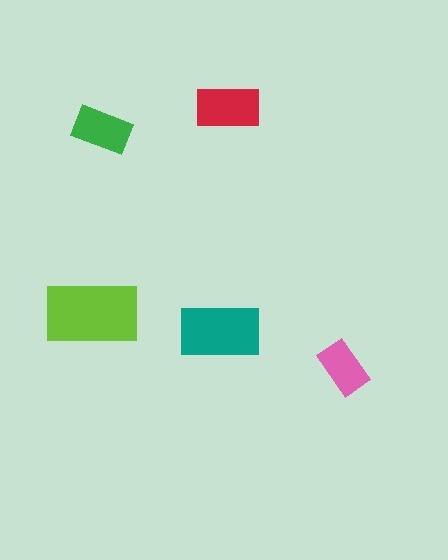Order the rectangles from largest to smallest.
the lime one, the teal one, the red one, the green one, the pink one.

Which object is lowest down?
The pink rectangle is bottommost.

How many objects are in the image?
There are 5 objects in the image.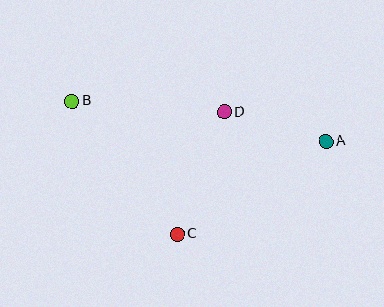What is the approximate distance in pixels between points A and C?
The distance between A and C is approximately 175 pixels.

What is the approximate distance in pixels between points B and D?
The distance between B and D is approximately 152 pixels.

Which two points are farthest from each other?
Points A and B are farthest from each other.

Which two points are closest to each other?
Points A and D are closest to each other.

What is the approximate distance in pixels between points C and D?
The distance between C and D is approximately 130 pixels.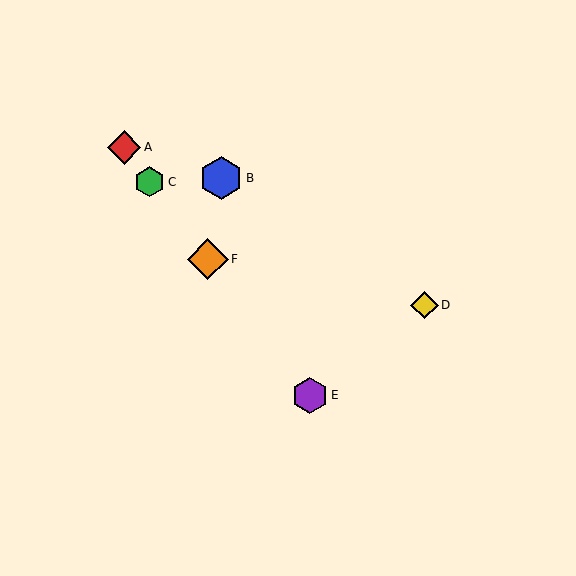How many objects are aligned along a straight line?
4 objects (A, C, E, F) are aligned along a straight line.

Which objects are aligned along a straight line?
Objects A, C, E, F are aligned along a straight line.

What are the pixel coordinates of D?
Object D is at (425, 305).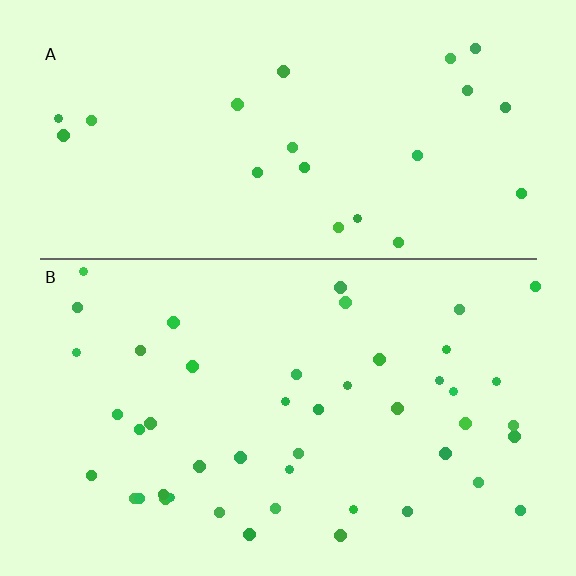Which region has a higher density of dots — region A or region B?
B (the bottom).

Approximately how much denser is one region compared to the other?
Approximately 2.1× — region B over region A.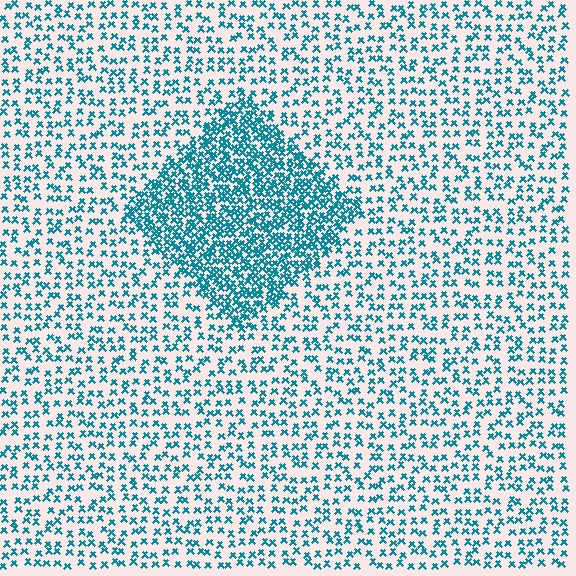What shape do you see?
I see a diamond.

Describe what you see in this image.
The image contains small teal elements arranged at two different densities. A diamond-shaped region is visible where the elements are more densely packed than the surrounding area.